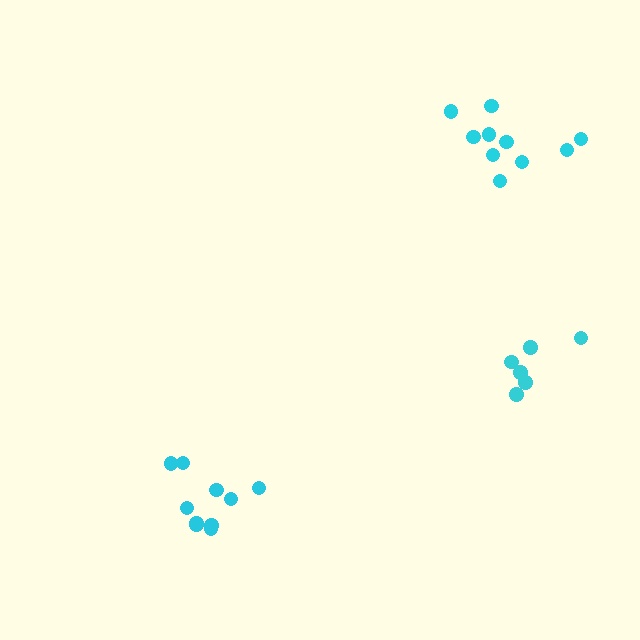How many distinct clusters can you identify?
There are 3 distinct clusters.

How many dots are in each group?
Group 1: 10 dots, Group 2: 10 dots, Group 3: 6 dots (26 total).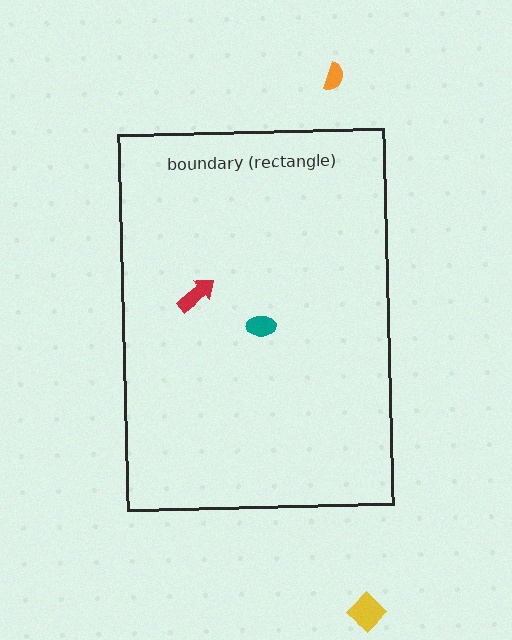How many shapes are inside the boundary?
2 inside, 2 outside.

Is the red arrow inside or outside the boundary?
Inside.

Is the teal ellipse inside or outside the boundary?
Inside.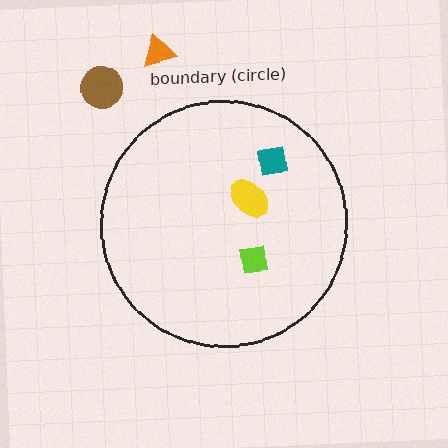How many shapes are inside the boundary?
3 inside, 2 outside.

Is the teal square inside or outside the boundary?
Inside.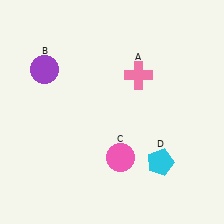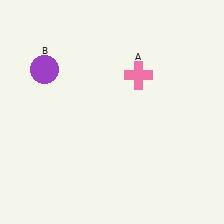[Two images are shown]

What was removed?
The cyan pentagon (D), the pink circle (C) were removed in Image 2.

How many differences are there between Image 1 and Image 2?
There are 2 differences between the two images.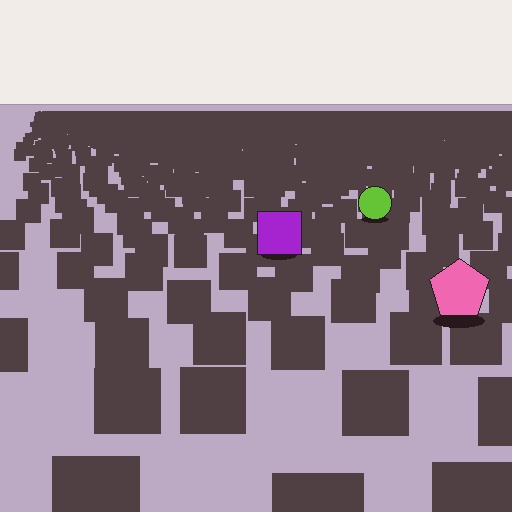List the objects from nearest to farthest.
From nearest to farthest: the pink pentagon, the purple square, the lime circle.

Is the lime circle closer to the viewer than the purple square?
No. The purple square is closer — you can tell from the texture gradient: the ground texture is coarser near it.